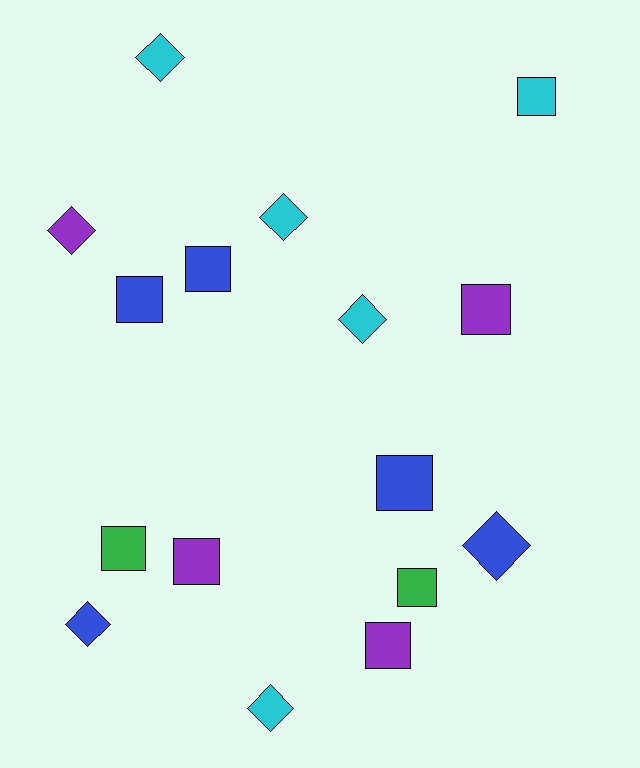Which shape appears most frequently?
Square, with 9 objects.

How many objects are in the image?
There are 16 objects.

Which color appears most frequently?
Cyan, with 5 objects.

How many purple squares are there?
There are 3 purple squares.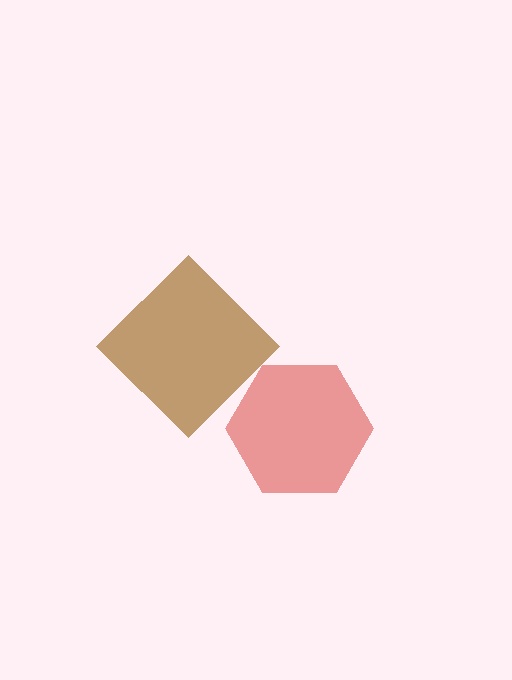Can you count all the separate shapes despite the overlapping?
Yes, there are 2 separate shapes.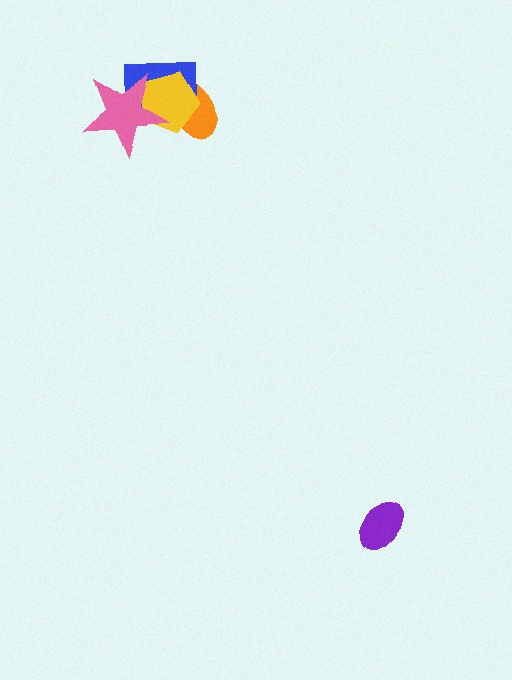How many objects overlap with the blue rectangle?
3 objects overlap with the blue rectangle.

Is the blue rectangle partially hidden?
Yes, it is partially covered by another shape.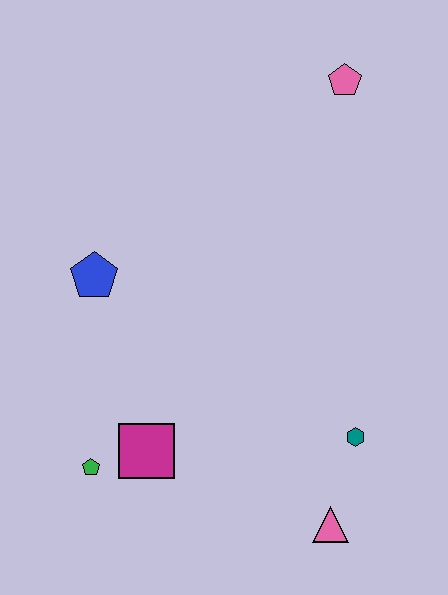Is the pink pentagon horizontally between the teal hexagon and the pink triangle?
Yes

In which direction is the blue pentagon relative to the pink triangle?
The blue pentagon is above the pink triangle.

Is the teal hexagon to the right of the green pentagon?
Yes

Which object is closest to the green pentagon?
The magenta square is closest to the green pentagon.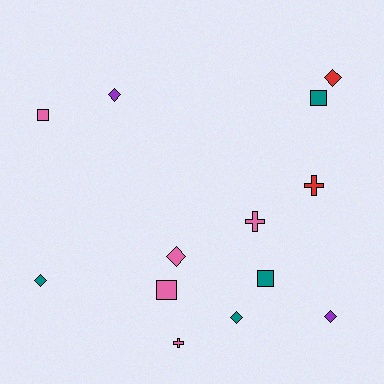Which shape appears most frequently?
Diamond, with 6 objects.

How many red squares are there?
There are no red squares.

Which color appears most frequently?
Pink, with 5 objects.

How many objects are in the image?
There are 13 objects.